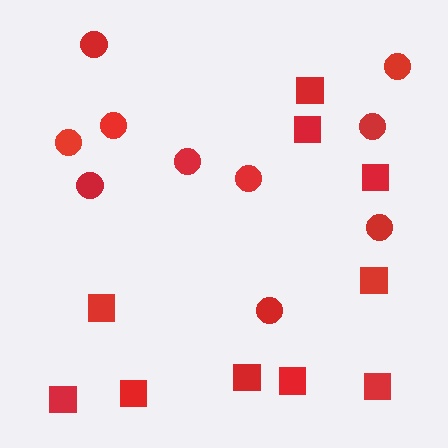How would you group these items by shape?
There are 2 groups: one group of squares (10) and one group of circles (10).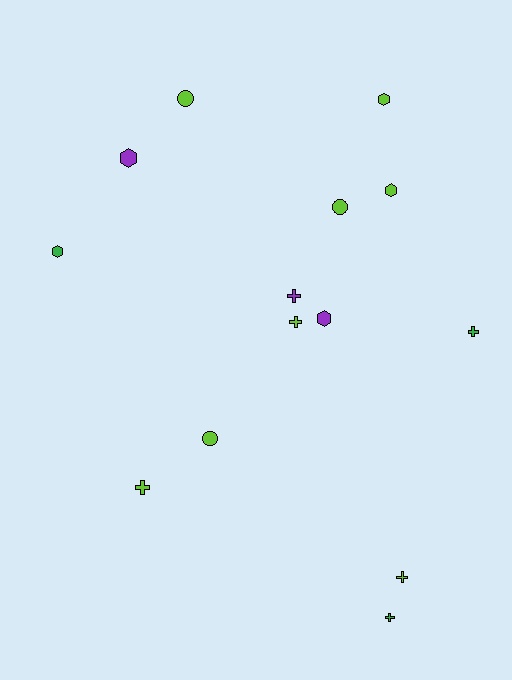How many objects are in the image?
There are 14 objects.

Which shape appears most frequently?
Cross, with 6 objects.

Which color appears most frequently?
Lime, with 8 objects.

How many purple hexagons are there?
There are 2 purple hexagons.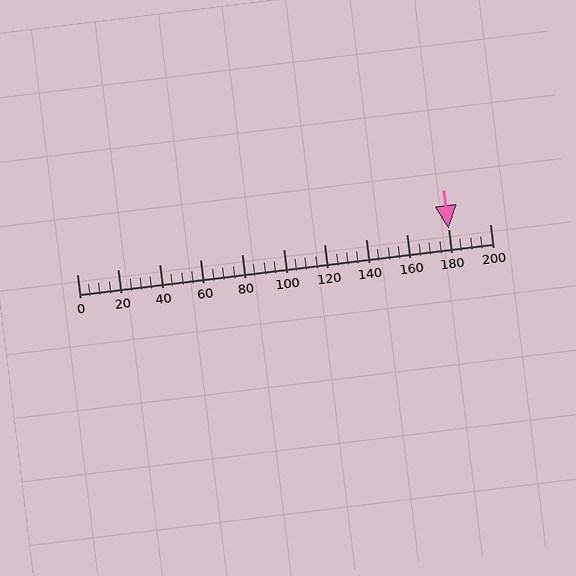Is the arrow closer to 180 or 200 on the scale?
The arrow is closer to 180.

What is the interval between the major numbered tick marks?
The major tick marks are spaced 20 units apart.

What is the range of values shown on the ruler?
The ruler shows values from 0 to 200.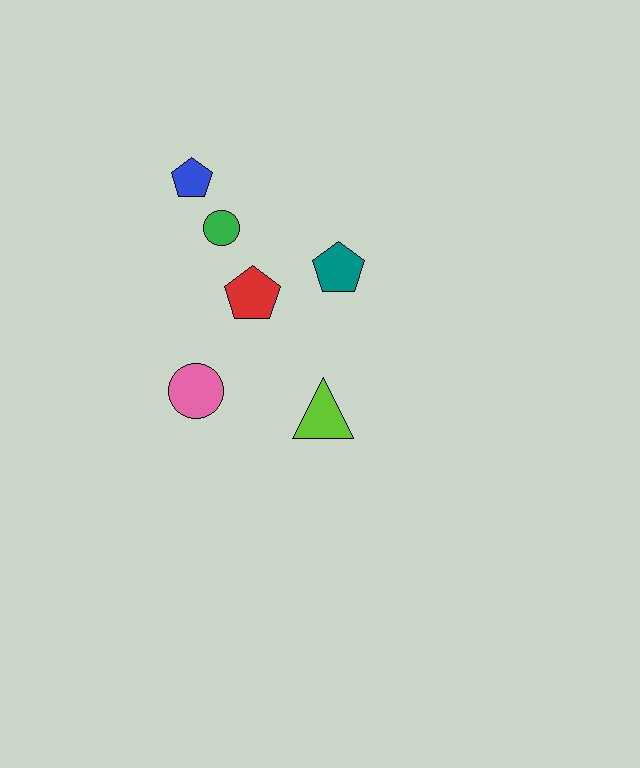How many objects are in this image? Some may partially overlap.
There are 6 objects.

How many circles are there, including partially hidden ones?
There are 2 circles.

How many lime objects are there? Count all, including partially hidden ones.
There is 1 lime object.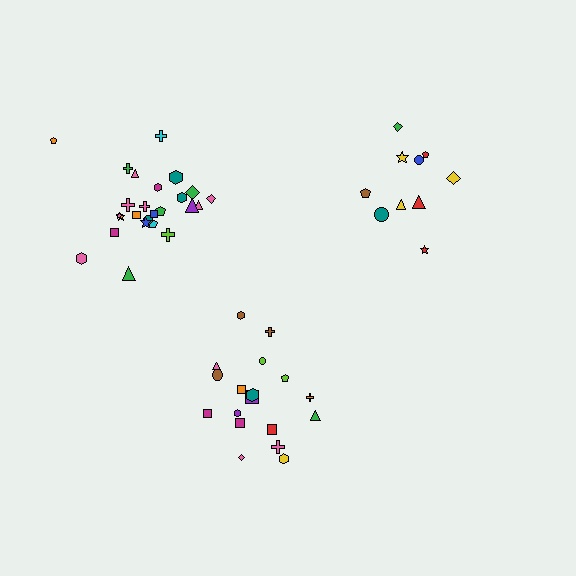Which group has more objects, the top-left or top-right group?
The top-left group.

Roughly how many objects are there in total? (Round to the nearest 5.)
Roughly 55 objects in total.